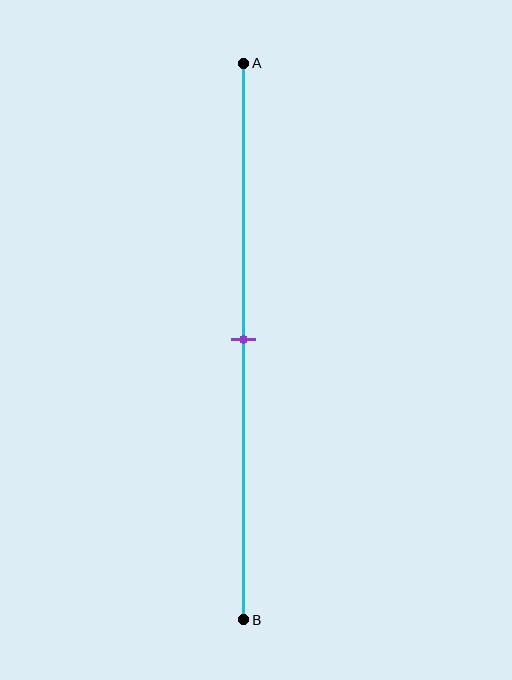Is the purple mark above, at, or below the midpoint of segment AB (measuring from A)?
The purple mark is approximately at the midpoint of segment AB.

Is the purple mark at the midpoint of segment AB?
Yes, the mark is approximately at the midpoint.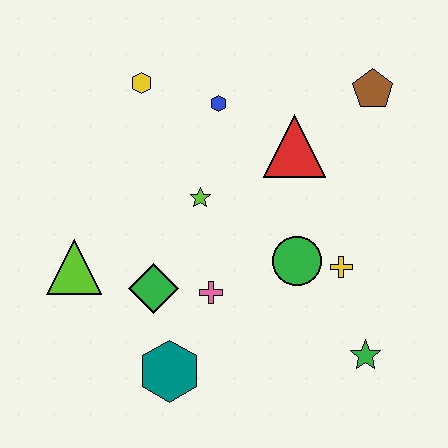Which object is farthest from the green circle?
The yellow hexagon is farthest from the green circle.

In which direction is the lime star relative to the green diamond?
The lime star is above the green diamond.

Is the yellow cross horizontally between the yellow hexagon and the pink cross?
No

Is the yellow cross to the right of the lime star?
Yes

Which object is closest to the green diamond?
The pink cross is closest to the green diamond.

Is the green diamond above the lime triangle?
No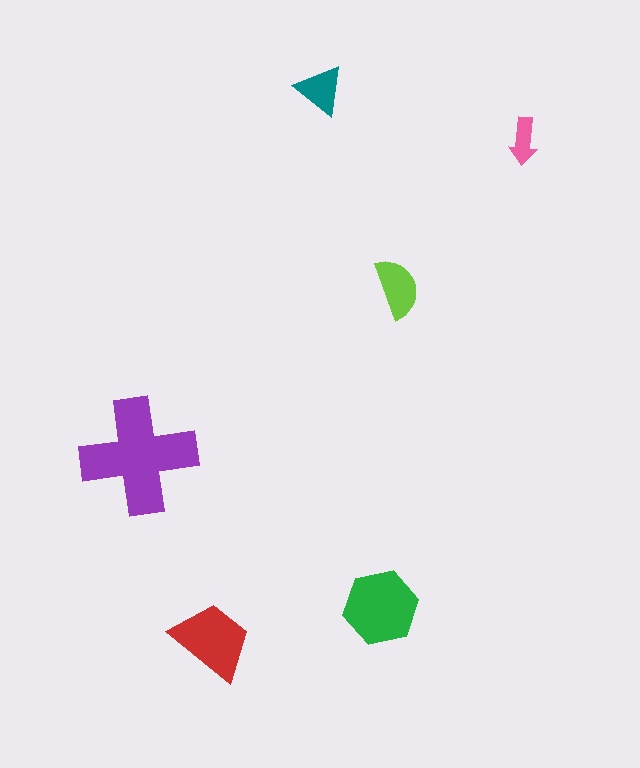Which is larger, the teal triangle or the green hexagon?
The green hexagon.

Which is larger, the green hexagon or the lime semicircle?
The green hexagon.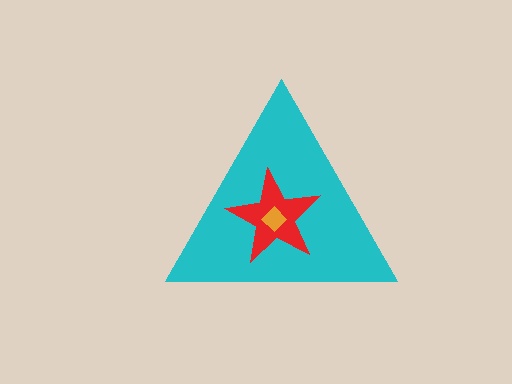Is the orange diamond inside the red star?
Yes.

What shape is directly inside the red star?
The orange diamond.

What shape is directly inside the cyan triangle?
The red star.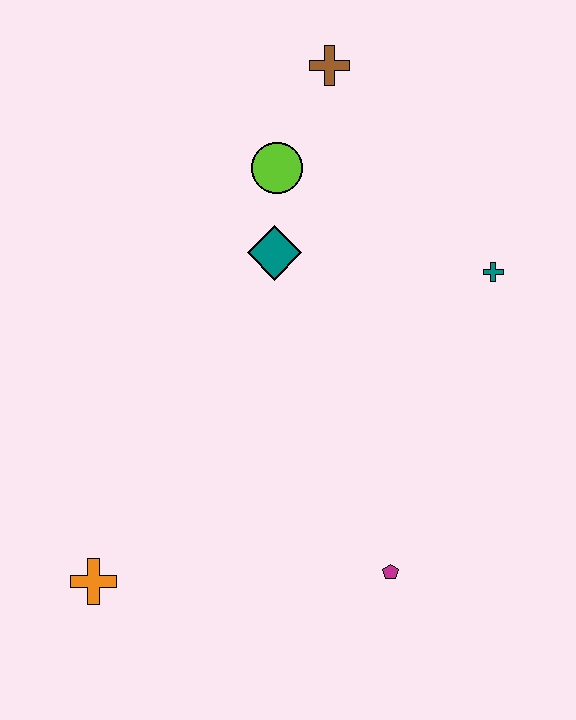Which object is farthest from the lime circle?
The orange cross is farthest from the lime circle.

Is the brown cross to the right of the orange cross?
Yes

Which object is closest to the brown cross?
The lime circle is closest to the brown cross.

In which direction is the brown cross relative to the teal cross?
The brown cross is above the teal cross.